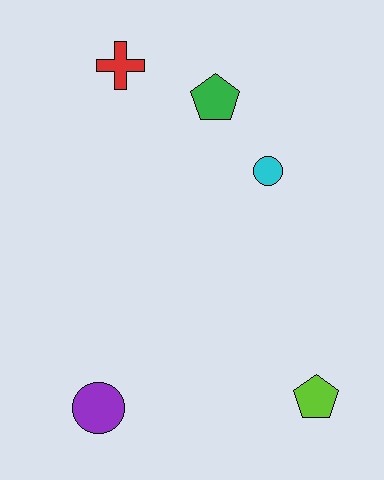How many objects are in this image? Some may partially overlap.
There are 5 objects.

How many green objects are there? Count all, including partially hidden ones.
There is 1 green object.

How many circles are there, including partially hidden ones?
There are 2 circles.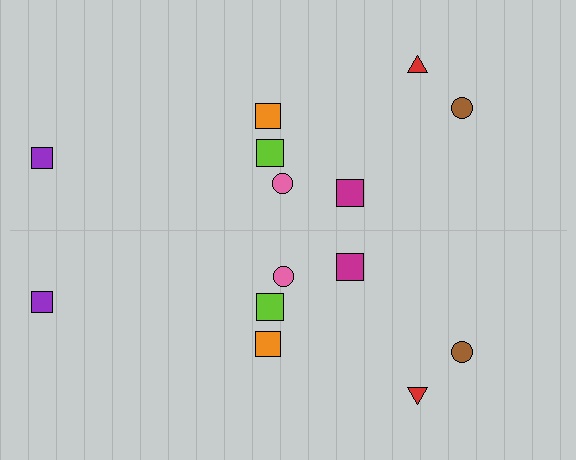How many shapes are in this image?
There are 14 shapes in this image.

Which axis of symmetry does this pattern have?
The pattern has a horizontal axis of symmetry running through the center of the image.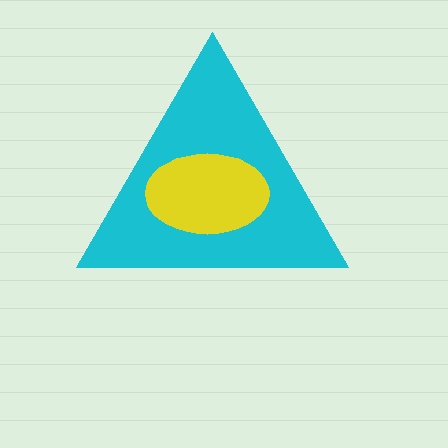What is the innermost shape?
The yellow ellipse.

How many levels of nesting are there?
2.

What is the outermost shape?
The cyan triangle.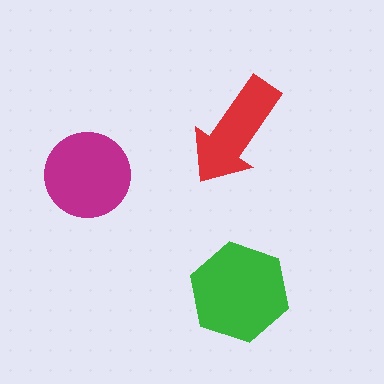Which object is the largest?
The green hexagon.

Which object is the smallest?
The red arrow.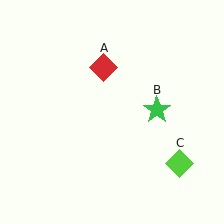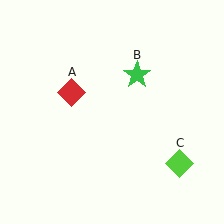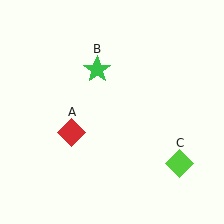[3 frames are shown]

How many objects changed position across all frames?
2 objects changed position: red diamond (object A), green star (object B).